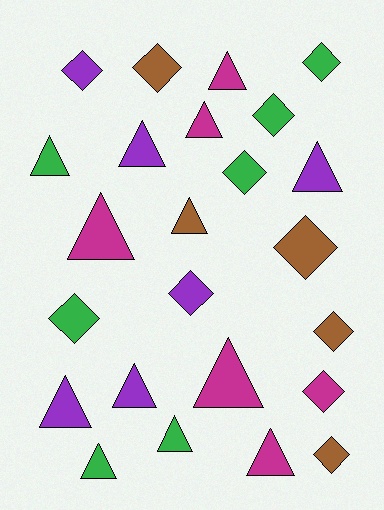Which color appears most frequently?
Green, with 7 objects.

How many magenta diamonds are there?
There is 1 magenta diamond.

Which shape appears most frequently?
Triangle, with 13 objects.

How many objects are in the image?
There are 24 objects.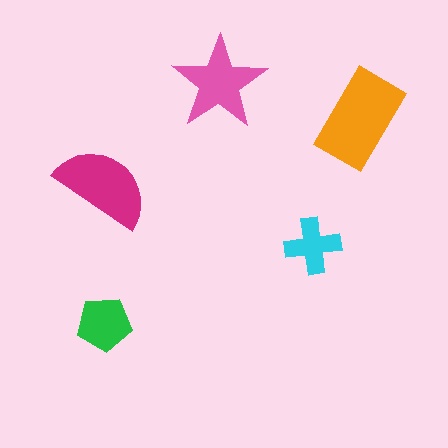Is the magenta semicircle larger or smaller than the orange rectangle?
Smaller.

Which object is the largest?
The orange rectangle.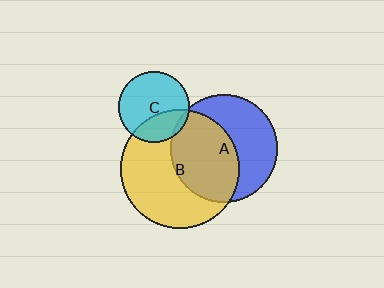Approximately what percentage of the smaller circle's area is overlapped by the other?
Approximately 30%.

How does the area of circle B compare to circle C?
Approximately 2.9 times.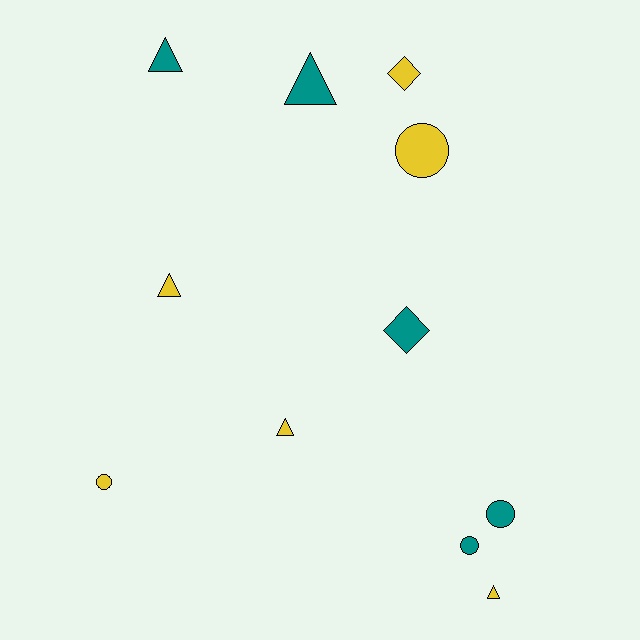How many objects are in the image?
There are 11 objects.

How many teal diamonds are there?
There is 1 teal diamond.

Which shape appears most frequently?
Triangle, with 5 objects.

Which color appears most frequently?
Yellow, with 6 objects.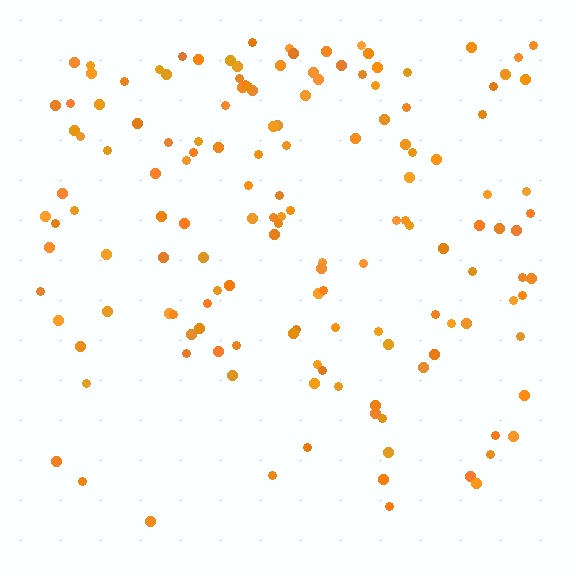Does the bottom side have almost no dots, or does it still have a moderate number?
Still a moderate number, just noticeably fewer than the top.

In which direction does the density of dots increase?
From bottom to top, with the top side densest.